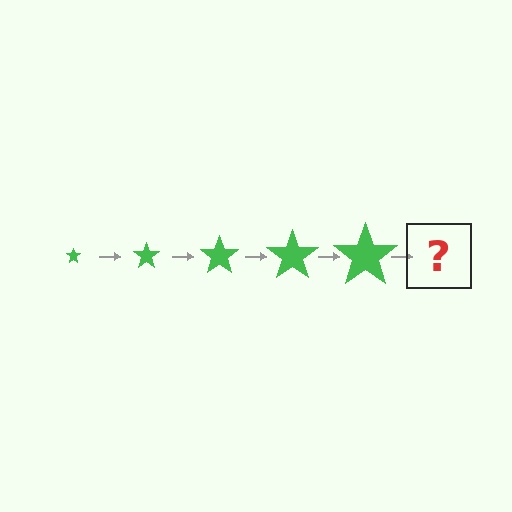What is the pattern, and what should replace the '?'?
The pattern is that the star gets progressively larger each step. The '?' should be a green star, larger than the previous one.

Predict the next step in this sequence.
The next step is a green star, larger than the previous one.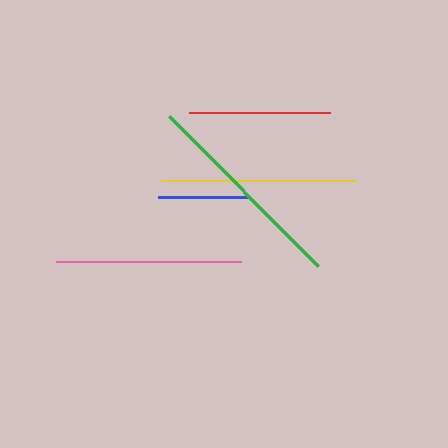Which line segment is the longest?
The green line is the longest at approximately 212 pixels.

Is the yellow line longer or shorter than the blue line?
The yellow line is longer than the blue line.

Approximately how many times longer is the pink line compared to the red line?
The pink line is approximately 1.3 times the length of the red line.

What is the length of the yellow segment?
The yellow segment is approximately 195 pixels long.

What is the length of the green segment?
The green segment is approximately 212 pixels long.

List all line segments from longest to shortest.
From longest to shortest: green, yellow, pink, red, blue.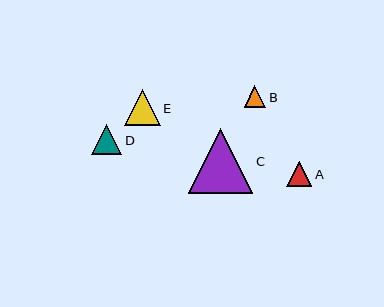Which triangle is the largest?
Triangle C is the largest with a size of approximately 64 pixels.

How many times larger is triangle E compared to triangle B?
Triangle E is approximately 1.7 times the size of triangle B.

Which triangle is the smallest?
Triangle B is the smallest with a size of approximately 21 pixels.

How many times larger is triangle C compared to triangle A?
Triangle C is approximately 2.6 times the size of triangle A.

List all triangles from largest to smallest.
From largest to smallest: C, E, D, A, B.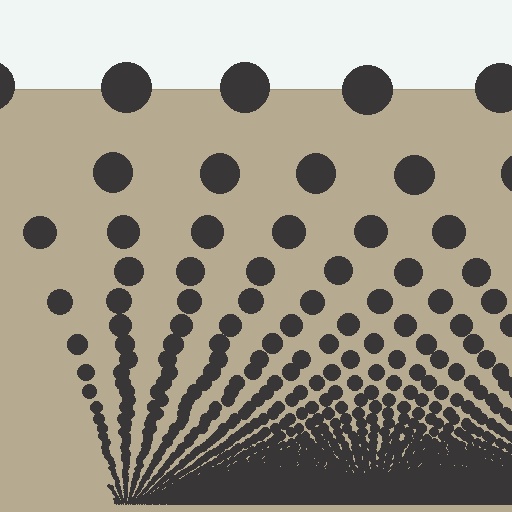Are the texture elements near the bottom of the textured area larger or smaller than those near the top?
Smaller. The gradient is inverted — elements near the bottom are smaller and denser.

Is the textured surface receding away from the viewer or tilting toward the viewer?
The surface appears to tilt toward the viewer. Texture elements get larger and sparser toward the top.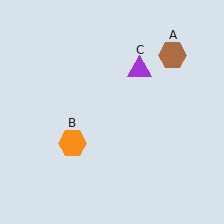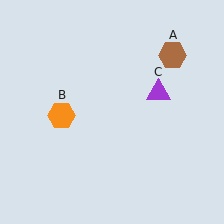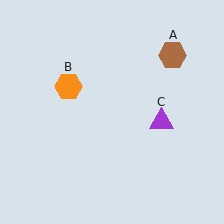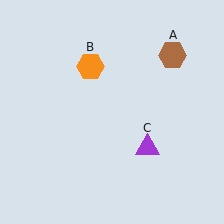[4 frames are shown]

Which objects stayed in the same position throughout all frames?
Brown hexagon (object A) remained stationary.